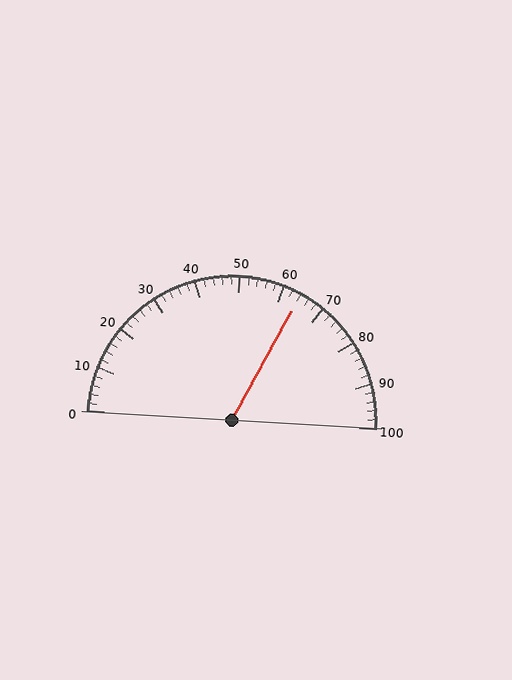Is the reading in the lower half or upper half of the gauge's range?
The reading is in the upper half of the range (0 to 100).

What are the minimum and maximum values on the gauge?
The gauge ranges from 0 to 100.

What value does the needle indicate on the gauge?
The needle indicates approximately 64.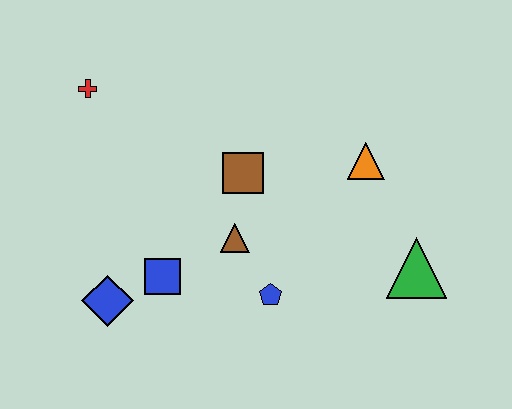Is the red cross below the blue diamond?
No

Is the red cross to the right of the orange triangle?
No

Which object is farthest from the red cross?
The green triangle is farthest from the red cross.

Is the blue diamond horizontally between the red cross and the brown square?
Yes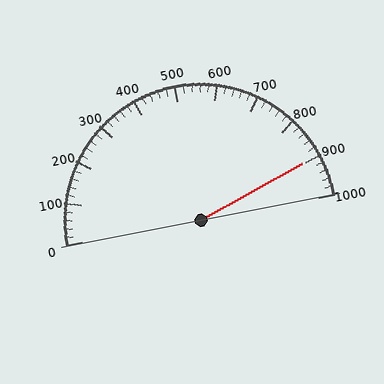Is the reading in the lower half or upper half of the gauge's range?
The reading is in the upper half of the range (0 to 1000).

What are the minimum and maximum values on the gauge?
The gauge ranges from 0 to 1000.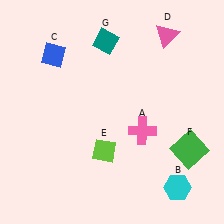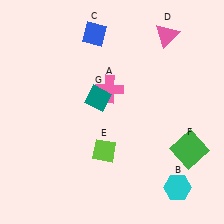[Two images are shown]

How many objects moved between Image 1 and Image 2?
3 objects moved between the two images.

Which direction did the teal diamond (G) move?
The teal diamond (G) moved down.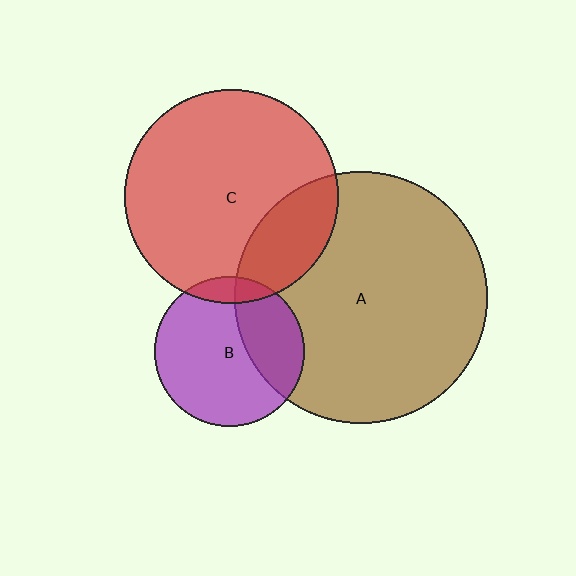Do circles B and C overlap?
Yes.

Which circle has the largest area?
Circle A (brown).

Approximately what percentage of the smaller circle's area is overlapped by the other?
Approximately 10%.